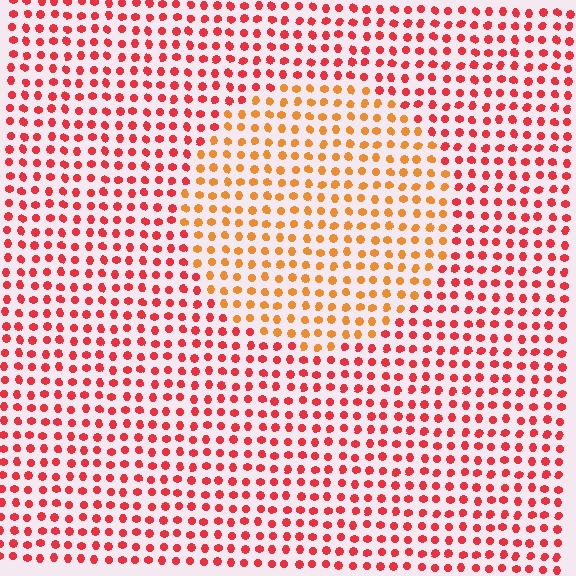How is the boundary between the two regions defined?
The boundary is defined purely by a slight shift in hue (about 35 degrees). Spacing, size, and orientation are identical on both sides.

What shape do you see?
I see a circle.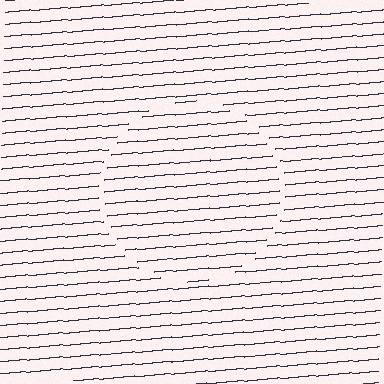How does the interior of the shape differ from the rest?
The interior of the shape contains the same grating, shifted by half a period — the contour is defined by the phase discontinuity where line-ends from the inner and outer gratings abut.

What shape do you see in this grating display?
An illusory circle. The interior of the shape contains the same grating, shifted by half a period — the contour is defined by the phase discontinuity where line-ends from the inner and outer gratings abut.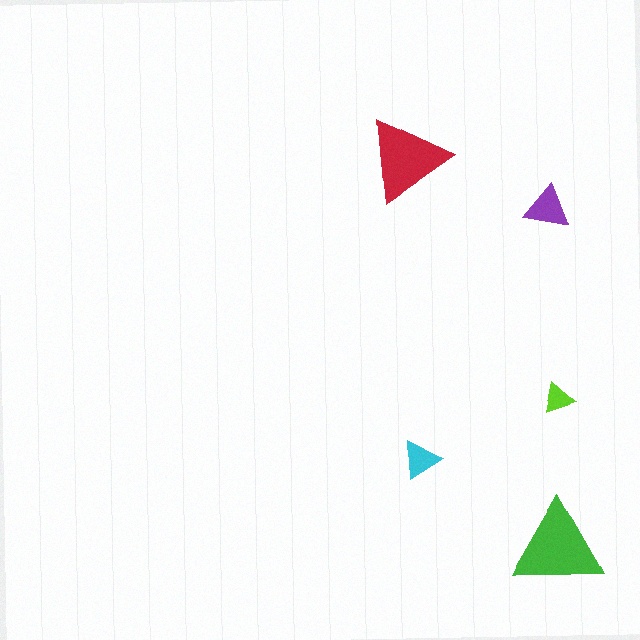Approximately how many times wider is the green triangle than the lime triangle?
About 3 times wider.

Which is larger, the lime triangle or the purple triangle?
The purple one.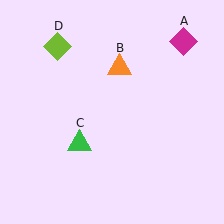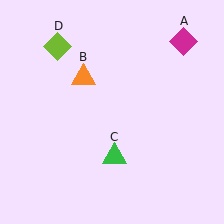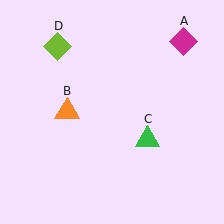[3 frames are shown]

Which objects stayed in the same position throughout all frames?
Magenta diamond (object A) and lime diamond (object D) remained stationary.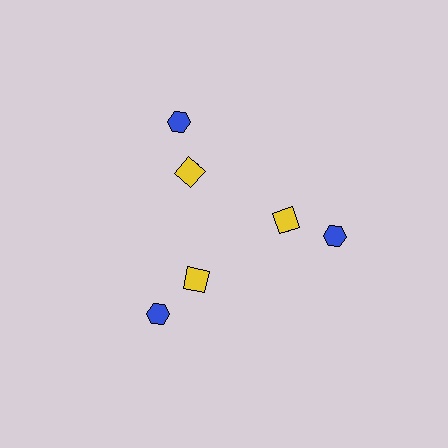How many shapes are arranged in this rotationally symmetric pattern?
There are 9 shapes, arranged in 3 groups of 3.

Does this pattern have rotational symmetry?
Yes, this pattern has 3-fold rotational symmetry. It looks the same after rotating 120 degrees around the center.